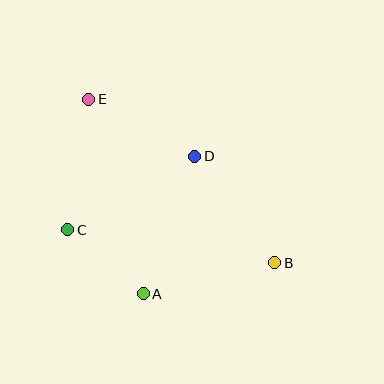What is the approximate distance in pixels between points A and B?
The distance between A and B is approximately 135 pixels.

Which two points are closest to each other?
Points A and C are closest to each other.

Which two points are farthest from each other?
Points B and E are farthest from each other.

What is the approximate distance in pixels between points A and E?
The distance between A and E is approximately 202 pixels.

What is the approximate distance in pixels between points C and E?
The distance between C and E is approximately 132 pixels.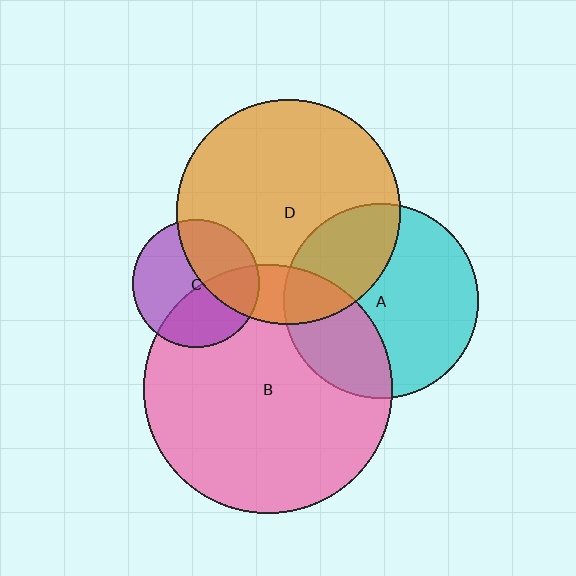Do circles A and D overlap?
Yes.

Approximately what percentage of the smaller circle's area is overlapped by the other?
Approximately 30%.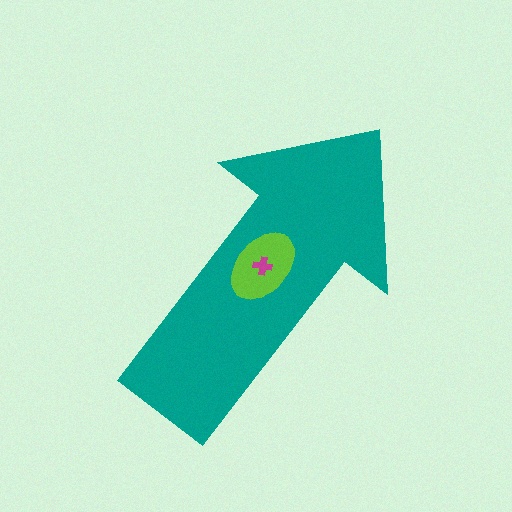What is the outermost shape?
The teal arrow.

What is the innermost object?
The magenta cross.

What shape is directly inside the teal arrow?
The lime ellipse.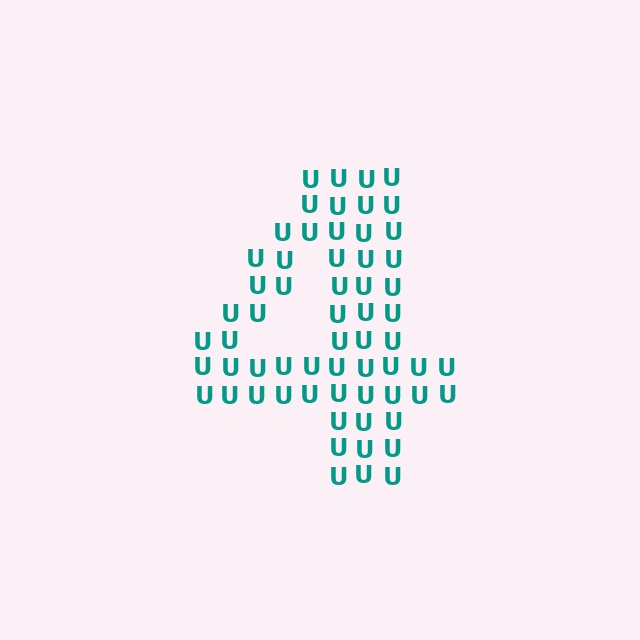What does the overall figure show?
The overall figure shows the digit 4.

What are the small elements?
The small elements are letter U's.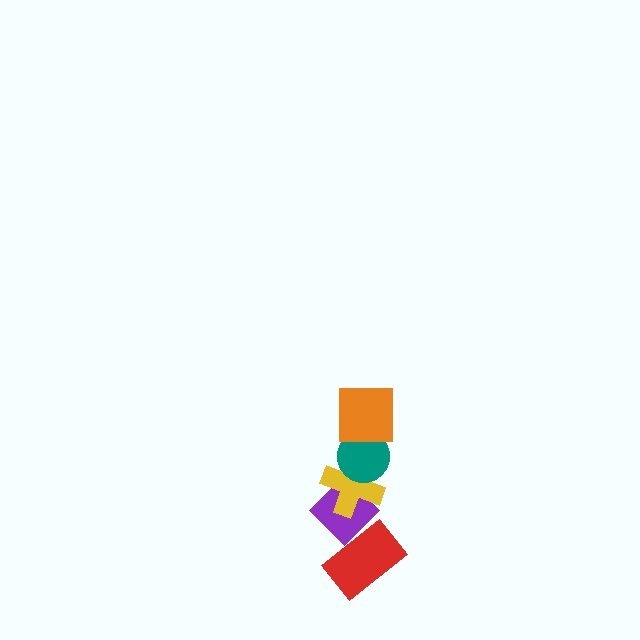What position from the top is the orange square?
The orange square is 1st from the top.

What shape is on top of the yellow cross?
The teal circle is on top of the yellow cross.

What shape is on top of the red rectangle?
The purple diamond is on top of the red rectangle.